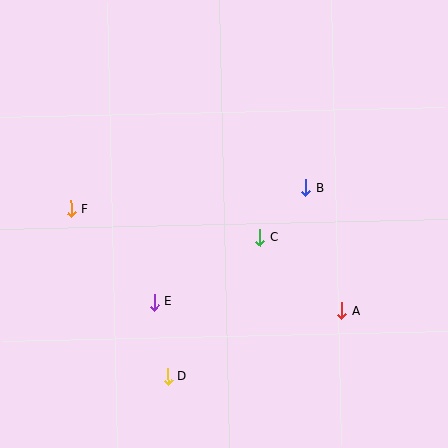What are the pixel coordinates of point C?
Point C is at (260, 237).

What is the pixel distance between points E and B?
The distance between E and B is 190 pixels.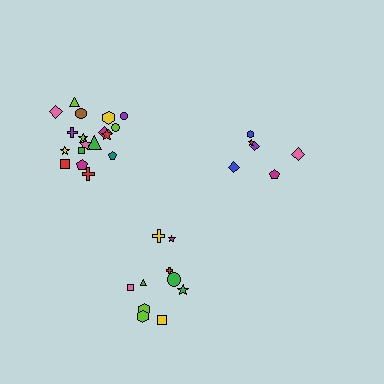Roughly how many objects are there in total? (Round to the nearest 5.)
Roughly 35 objects in total.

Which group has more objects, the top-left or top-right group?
The top-left group.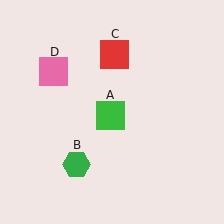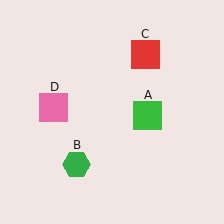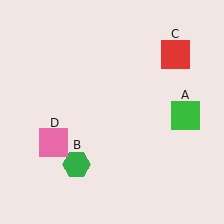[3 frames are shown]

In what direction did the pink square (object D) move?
The pink square (object D) moved down.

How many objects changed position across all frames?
3 objects changed position: green square (object A), red square (object C), pink square (object D).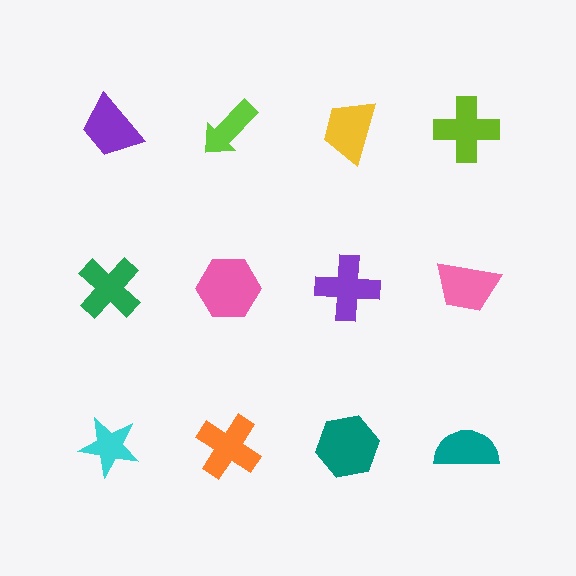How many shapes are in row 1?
4 shapes.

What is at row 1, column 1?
A purple trapezoid.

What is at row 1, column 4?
A lime cross.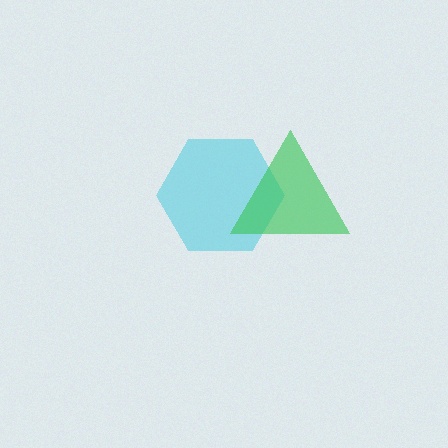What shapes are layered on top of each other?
The layered shapes are: a cyan hexagon, a green triangle.